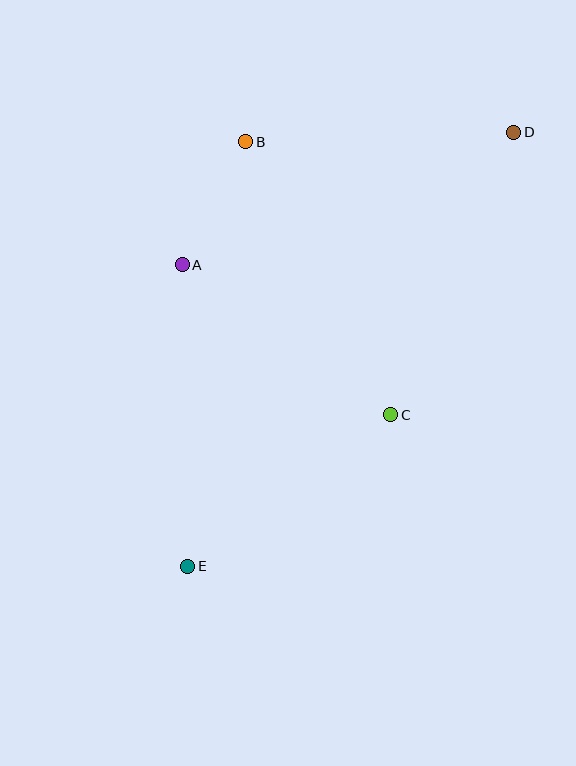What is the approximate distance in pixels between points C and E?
The distance between C and E is approximately 253 pixels.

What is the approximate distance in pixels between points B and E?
The distance between B and E is approximately 428 pixels.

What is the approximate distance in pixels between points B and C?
The distance between B and C is approximately 309 pixels.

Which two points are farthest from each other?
Points D and E are farthest from each other.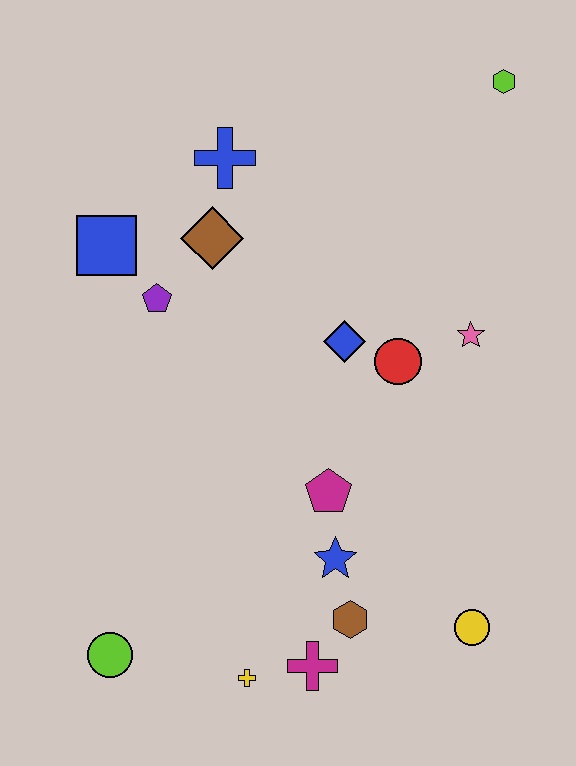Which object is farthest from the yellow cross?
The lime hexagon is farthest from the yellow cross.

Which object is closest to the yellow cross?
The magenta cross is closest to the yellow cross.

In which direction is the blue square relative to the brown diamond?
The blue square is to the left of the brown diamond.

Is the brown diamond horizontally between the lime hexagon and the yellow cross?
No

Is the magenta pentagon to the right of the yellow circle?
No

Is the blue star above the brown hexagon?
Yes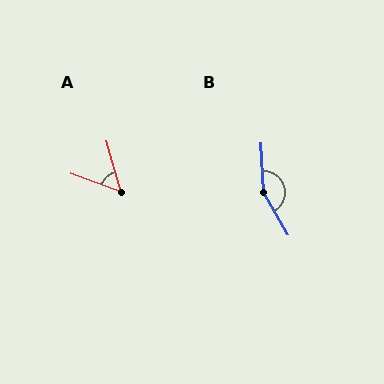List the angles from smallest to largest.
A (54°), B (152°).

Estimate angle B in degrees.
Approximately 152 degrees.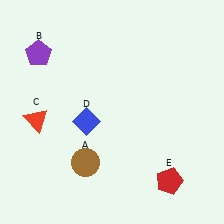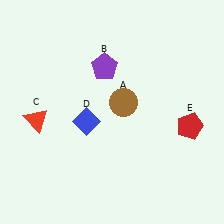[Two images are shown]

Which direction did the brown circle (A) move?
The brown circle (A) moved up.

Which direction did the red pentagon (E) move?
The red pentagon (E) moved up.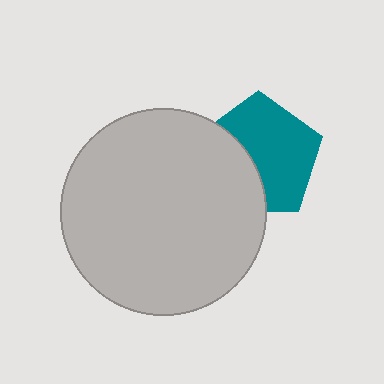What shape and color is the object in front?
The object in front is a light gray circle.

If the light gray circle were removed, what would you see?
You would see the complete teal pentagon.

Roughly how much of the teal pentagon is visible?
About half of it is visible (roughly 63%).